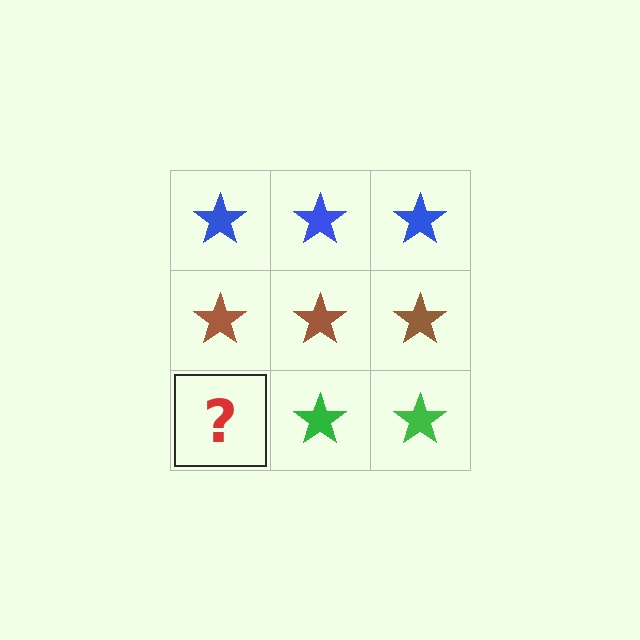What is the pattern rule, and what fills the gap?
The rule is that each row has a consistent color. The gap should be filled with a green star.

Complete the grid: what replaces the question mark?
The question mark should be replaced with a green star.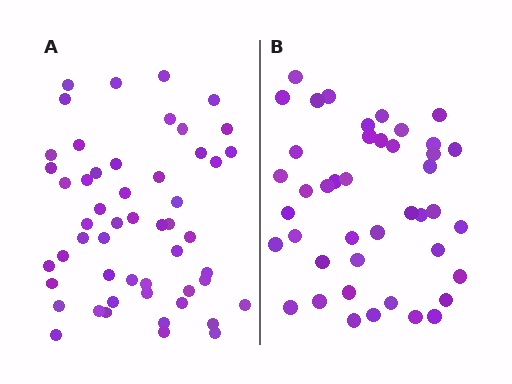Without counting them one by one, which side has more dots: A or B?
Region A (the left region) has more dots.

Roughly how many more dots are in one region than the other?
Region A has roughly 8 or so more dots than region B.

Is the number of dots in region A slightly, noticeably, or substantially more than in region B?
Region A has only slightly more — the two regions are fairly close. The ratio is roughly 1.2 to 1.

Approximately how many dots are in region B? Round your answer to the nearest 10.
About 40 dots. (The exact count is 43, which rounds to 40.)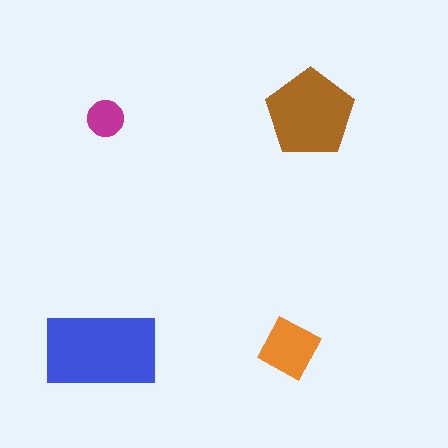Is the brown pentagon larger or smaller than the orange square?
Larger.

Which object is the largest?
The blue rectangle.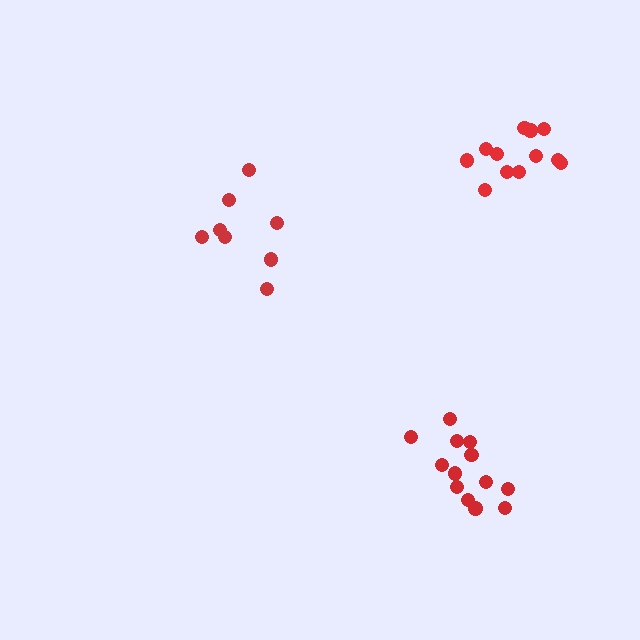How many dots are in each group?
Group 1: 13 dots, Group 2: 8 dots, Group 3: 12 dots (33 total).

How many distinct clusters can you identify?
There are 3 distinct clusters.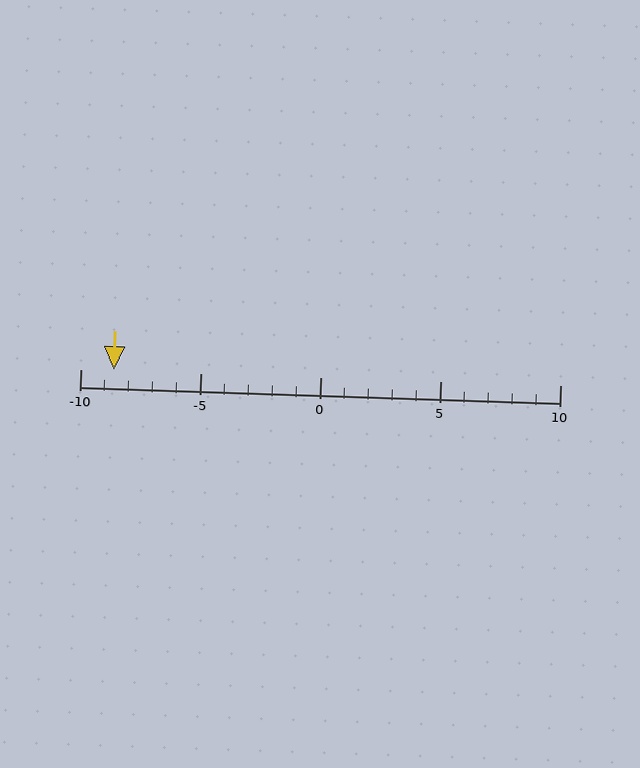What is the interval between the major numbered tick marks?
The major tick marks are spaced 5 units apart.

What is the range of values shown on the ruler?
The ruler shows values from -10 to 10.